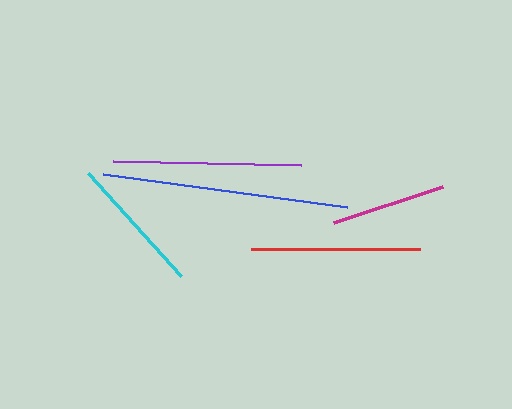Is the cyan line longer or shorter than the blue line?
The blue line is longer than the cyan line.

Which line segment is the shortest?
The magenta line is the shortest at approximately 116 pixels.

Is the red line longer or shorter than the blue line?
The blue line is longer than the red line.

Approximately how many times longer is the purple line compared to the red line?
The purple line is approximately 1.1 times the length of the red line.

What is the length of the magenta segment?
The magenta segment is approximately 116 pixels long.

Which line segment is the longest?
The blue line is the longest at approximately 246 pixels.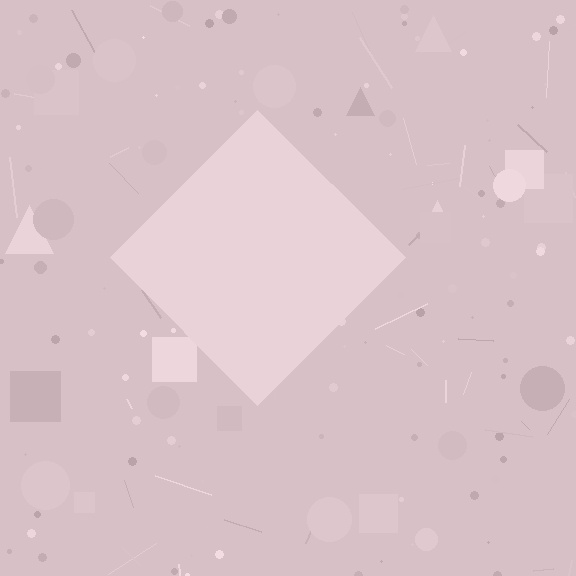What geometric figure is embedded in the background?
A diamond is embedded in the background.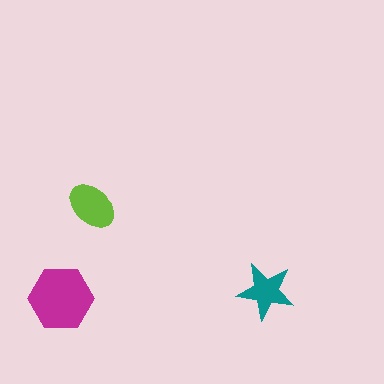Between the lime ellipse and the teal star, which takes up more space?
The lime ellipse.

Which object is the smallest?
The teal star.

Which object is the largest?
The magenta hexagon.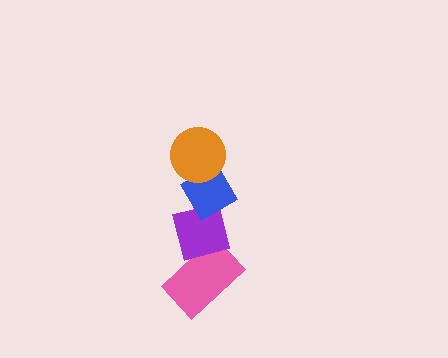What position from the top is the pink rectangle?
The pink rectangle is 4th from the top.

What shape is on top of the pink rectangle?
The purple square is on top of the pink rectangle.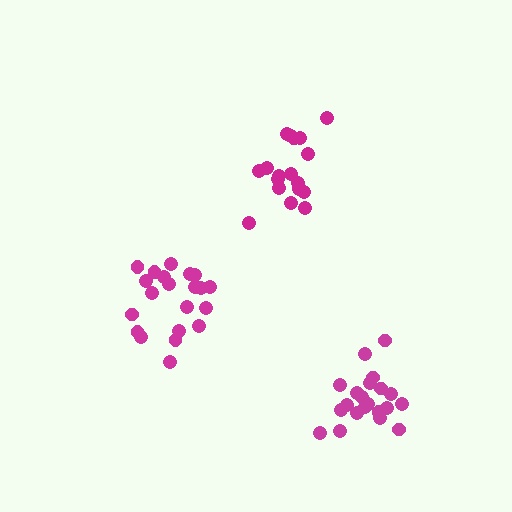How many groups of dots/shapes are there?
There are 3 groups.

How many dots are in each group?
Group 1: 18 dots, Group 2: 21 dots, Group 3: 21 dots (60 total).